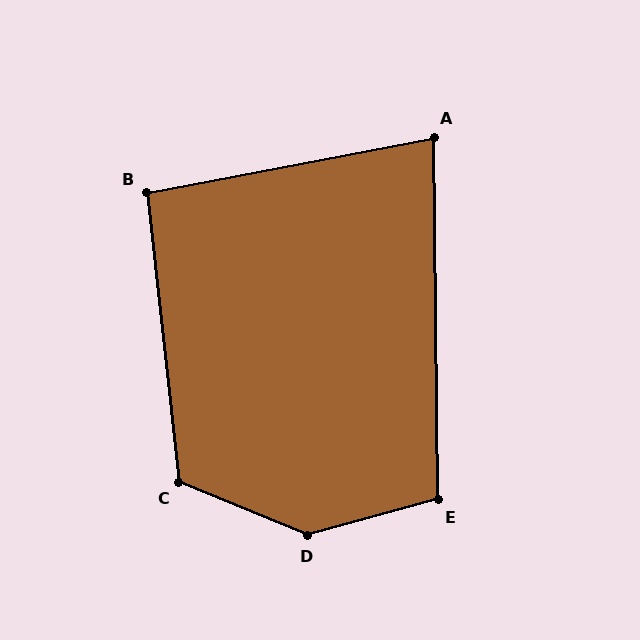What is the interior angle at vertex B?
Approximately 95 degrees (approximately right).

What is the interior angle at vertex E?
Approximately 104 degrees (obtuse).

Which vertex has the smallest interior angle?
A, at approximately 80 degrees.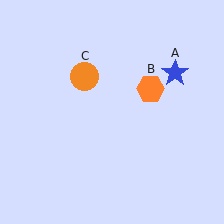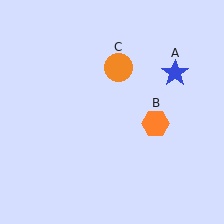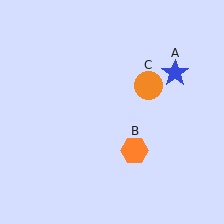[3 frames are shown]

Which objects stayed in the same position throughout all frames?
Blue star (object A) remained stationary.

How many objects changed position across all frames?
2 objects changed position: orange hexagon (object B), orange circle (object C).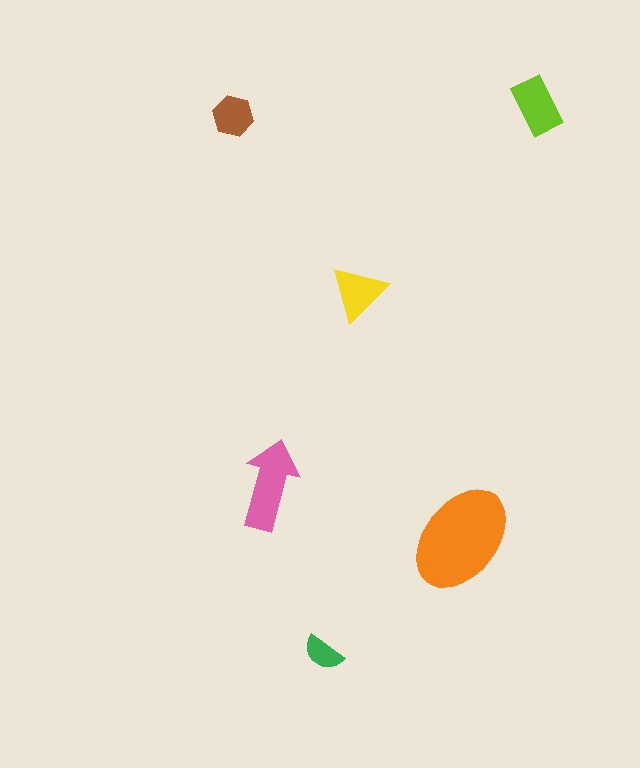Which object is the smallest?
The green semicircle.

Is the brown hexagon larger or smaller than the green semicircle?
Larger.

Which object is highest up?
The lime rectangle is topmost.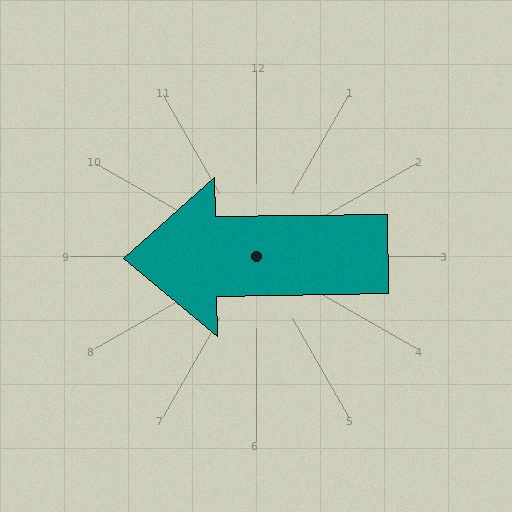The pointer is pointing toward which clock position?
Roughly 9 o'clock.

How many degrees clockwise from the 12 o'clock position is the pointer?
Approximately 269 degrees.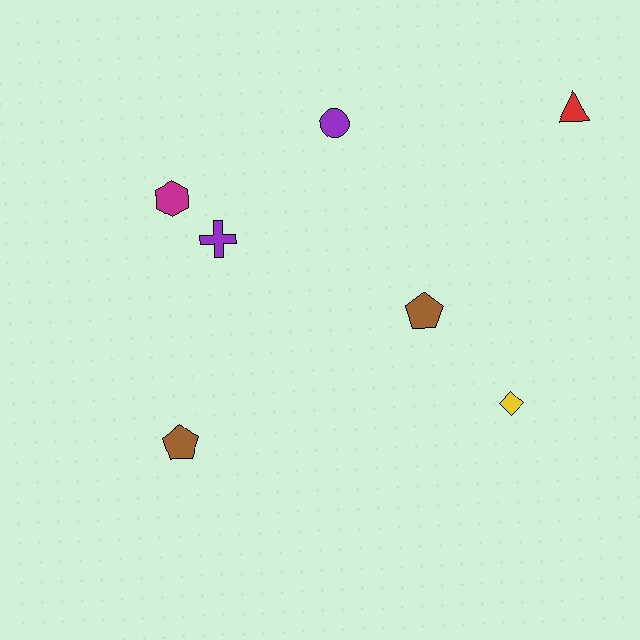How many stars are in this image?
There are no stars.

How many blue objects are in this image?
There are no blue objects.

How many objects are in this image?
There are 7 objects.